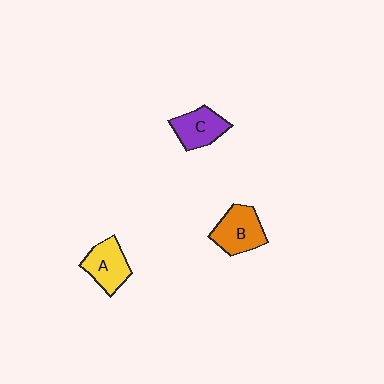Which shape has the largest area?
Shape B (orange).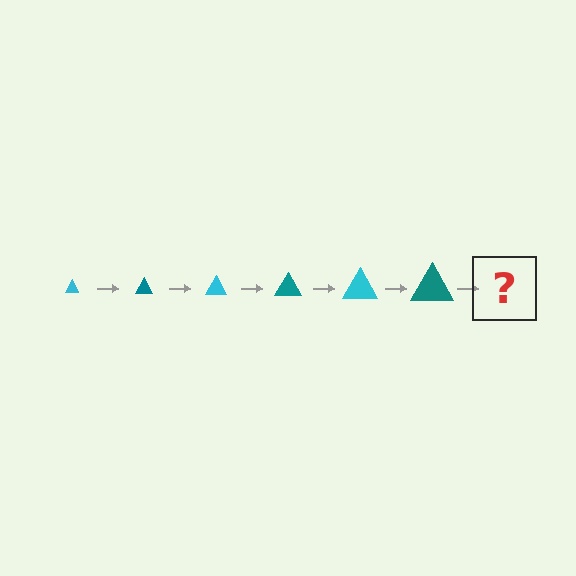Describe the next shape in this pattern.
It should be a cyan triangle, larger than the previous one.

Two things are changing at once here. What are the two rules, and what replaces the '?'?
The two rules are that the triangle grows larger each step and the color cycles through cyan and teal. The '?' should be a cyan triangle, larger than the previous one.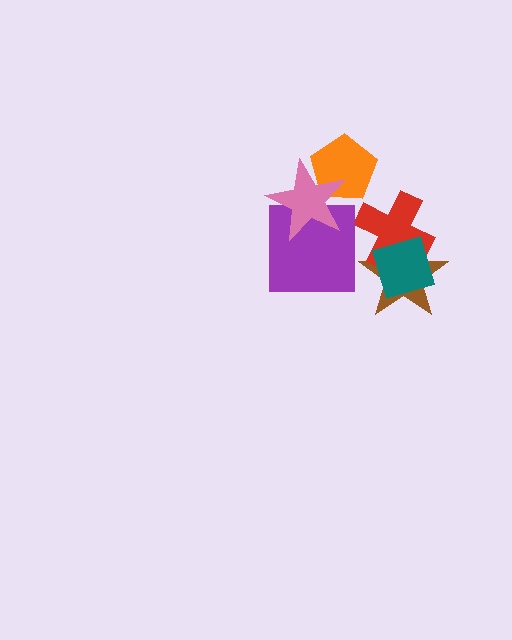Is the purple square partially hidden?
Yes, it is partially covered by another shape.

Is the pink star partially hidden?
No, no other shape covers it.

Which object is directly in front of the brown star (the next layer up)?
The red cross is directly in front of the brown star.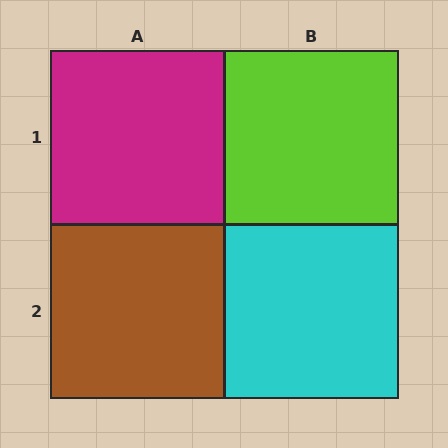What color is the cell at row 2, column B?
Cyan.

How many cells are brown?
1 cell is brown.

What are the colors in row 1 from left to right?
Magenta, lime.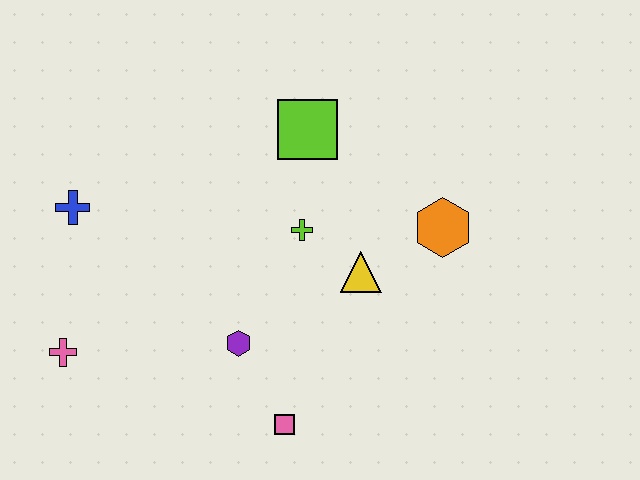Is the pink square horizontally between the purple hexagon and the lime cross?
Yes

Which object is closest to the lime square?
The lime cross is closest to the lime square.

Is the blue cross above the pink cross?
Yes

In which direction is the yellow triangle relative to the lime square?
The yellow triangle is below the lime square.